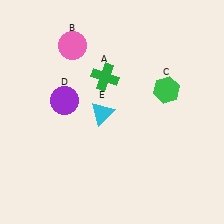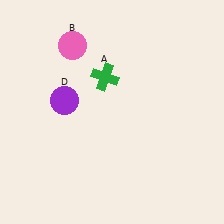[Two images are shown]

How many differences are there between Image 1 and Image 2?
There are 2 differences between the two images.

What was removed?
The green hexagon (C), the cyan triangle (E) were removed in Image 2.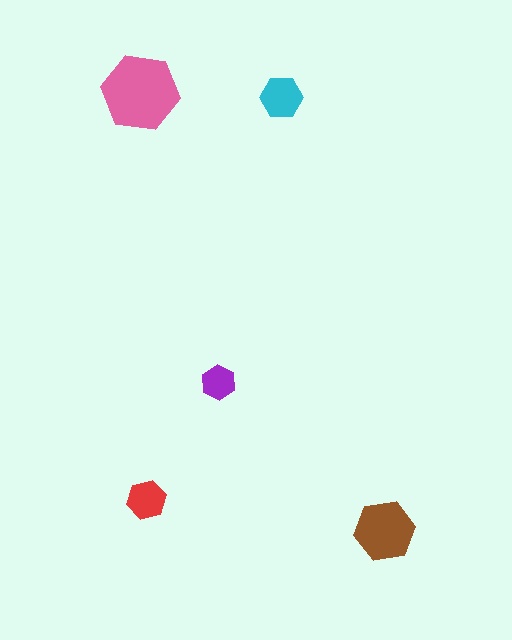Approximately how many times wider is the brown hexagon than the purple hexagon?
About 2 times wider.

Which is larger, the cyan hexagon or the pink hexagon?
The pink one.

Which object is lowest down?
The brown hexagon is bottommost.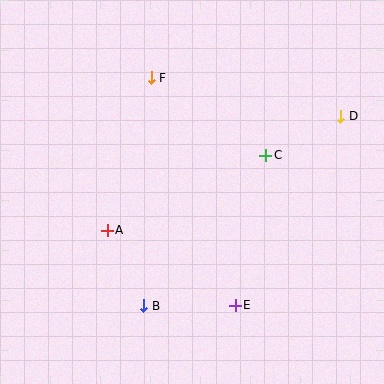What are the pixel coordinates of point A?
Point A is at (107, 230).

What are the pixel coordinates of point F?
Point F is at (151, 78).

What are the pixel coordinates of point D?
Point D is at (341, 116).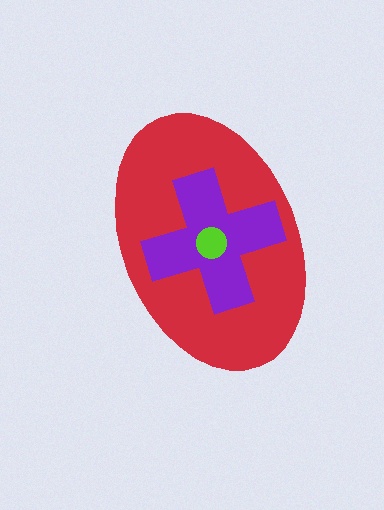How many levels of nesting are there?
3.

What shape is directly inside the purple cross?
The lime circle.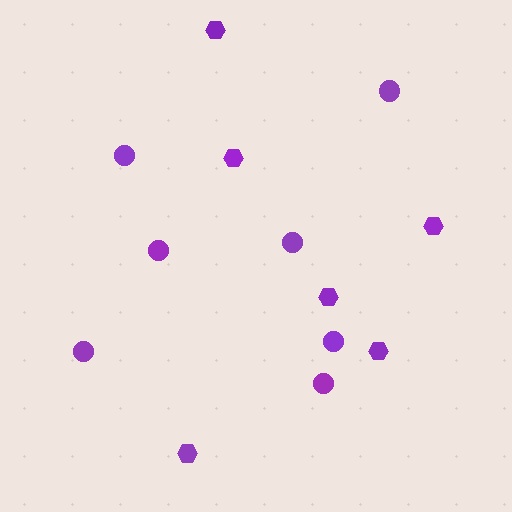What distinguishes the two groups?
There are 2 groups: one group of hexagons (6) and one group of circles (7).